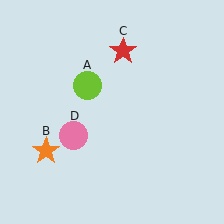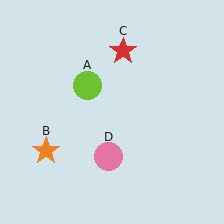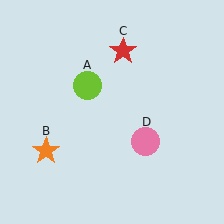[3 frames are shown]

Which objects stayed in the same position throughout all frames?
Lime circle (object A) and orange star (object B) and red star (object C) remained stationary.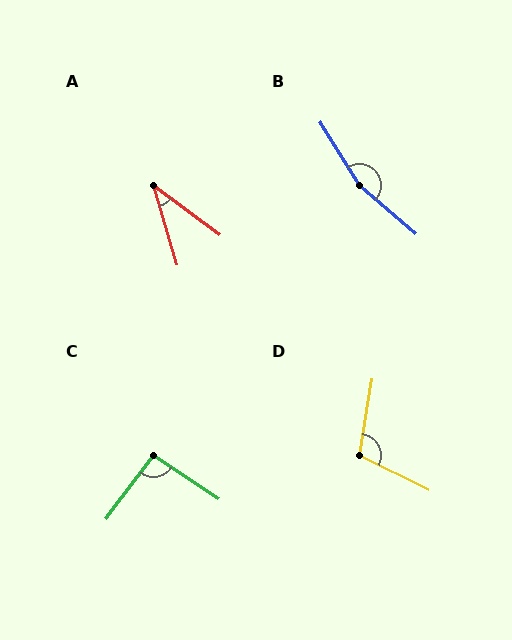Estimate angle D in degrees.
Approximately 107 degrees.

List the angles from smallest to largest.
A (37°), C (93°), D (107°), B (163°).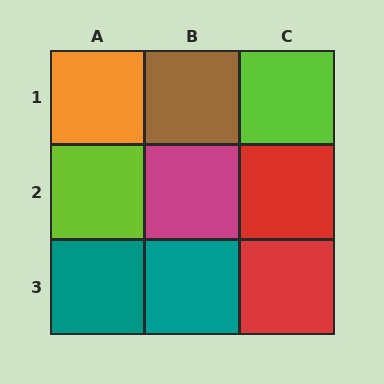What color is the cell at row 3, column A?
Teal.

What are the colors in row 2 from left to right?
Lime, magenta, red.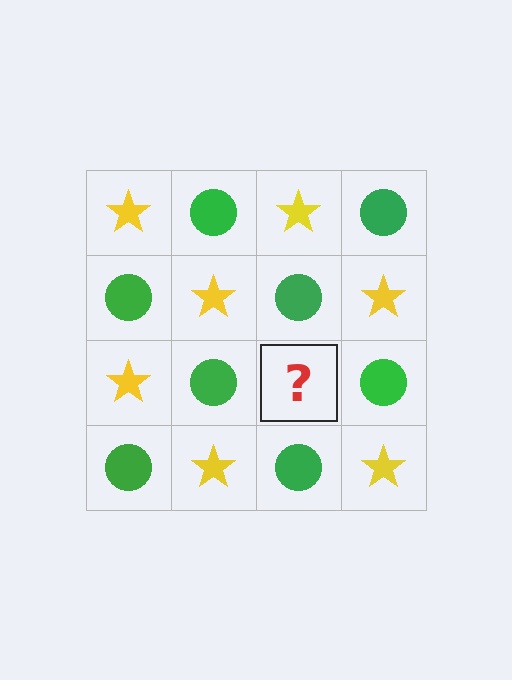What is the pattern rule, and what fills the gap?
The rule is that it alternates yellow star and green circle in a checkerboard pattern. The gap should be filled with a yellow star.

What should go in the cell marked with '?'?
The missing cell should contain a yellow star.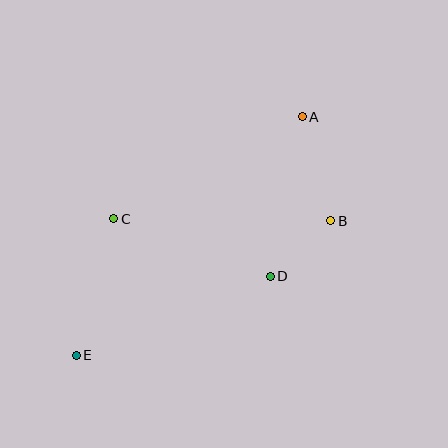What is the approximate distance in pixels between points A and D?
The distance between A and D is approximately 163 pixels.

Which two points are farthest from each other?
Points A and E are farthest from each other.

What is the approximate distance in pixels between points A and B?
The distance between A and B is approximately 107 pixels.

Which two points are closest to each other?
Points B and D are closest to each other.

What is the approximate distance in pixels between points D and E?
The distance between D and E is approximately 210 pixels.